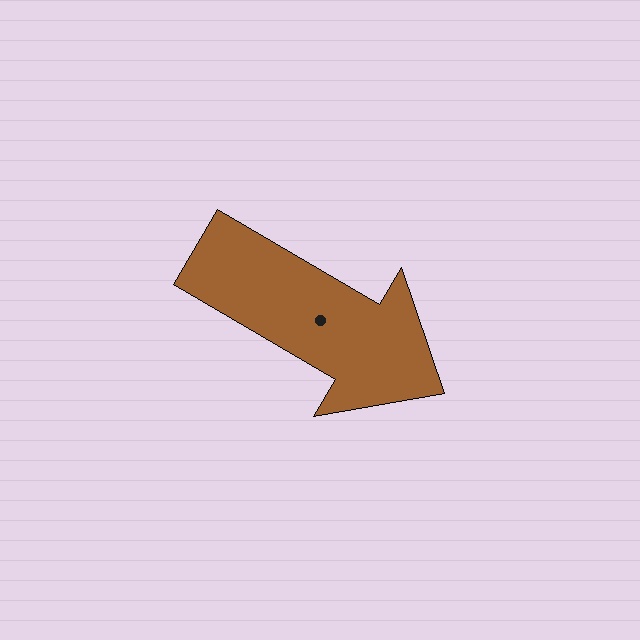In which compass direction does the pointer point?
Southeast.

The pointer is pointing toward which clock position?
Roughly 4 o'clock.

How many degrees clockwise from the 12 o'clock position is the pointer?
Approximately 120 degrees.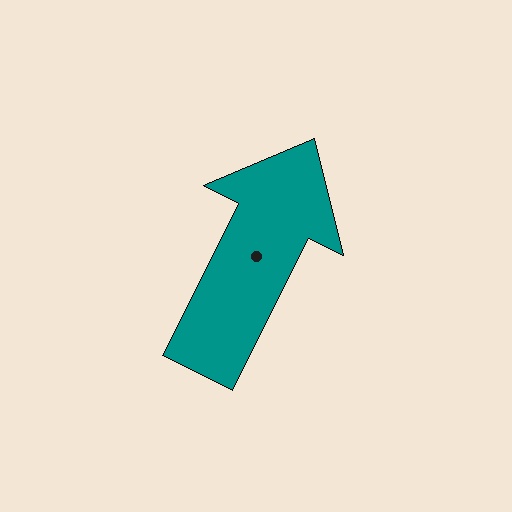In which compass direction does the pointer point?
Northeast.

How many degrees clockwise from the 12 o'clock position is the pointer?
Approximately 27 degrees.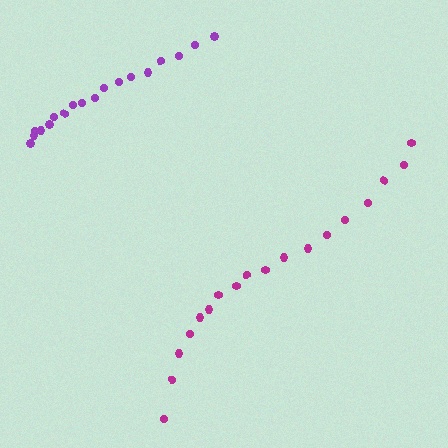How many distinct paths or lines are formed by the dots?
There are 2 distinct paths.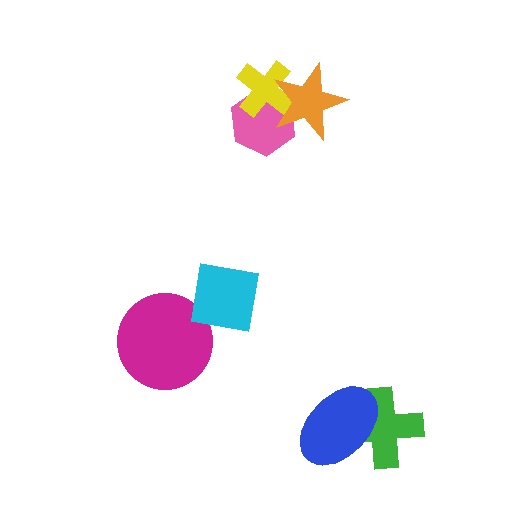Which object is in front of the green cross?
The blue ellipse is in front of the green cross.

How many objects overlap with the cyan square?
1 object overlaps with the cyan square.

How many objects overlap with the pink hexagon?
2 objects overlap with the pink hexagon.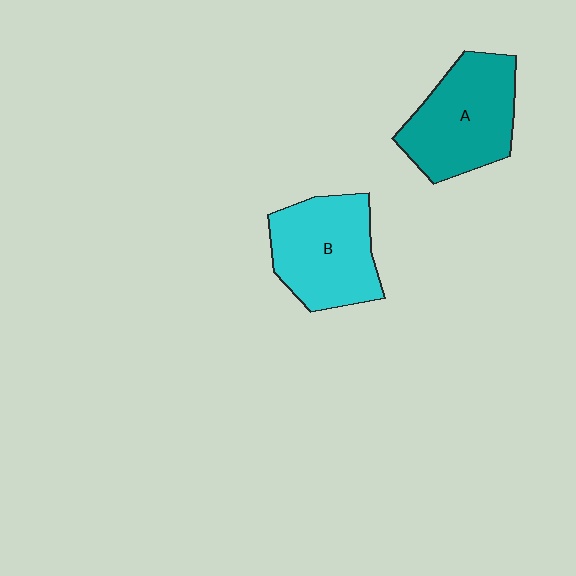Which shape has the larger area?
Shape A (teal).